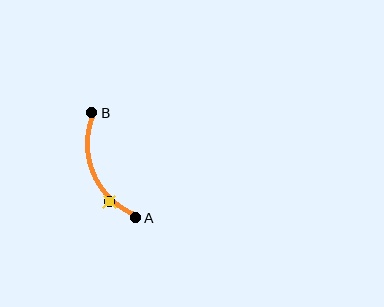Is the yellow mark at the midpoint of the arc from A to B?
No. The yellow mark lies on the arc but is closer to endpoint A. The arc midpoint would be at the point on the curve equidistant along the arc from both A and B.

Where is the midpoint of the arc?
The arc midpoint is the point on the curve farthest from the straight line joining A and B. It sits to the left of that line.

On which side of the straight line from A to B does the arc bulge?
The arc bulges to the left of the straight line connecting A and B.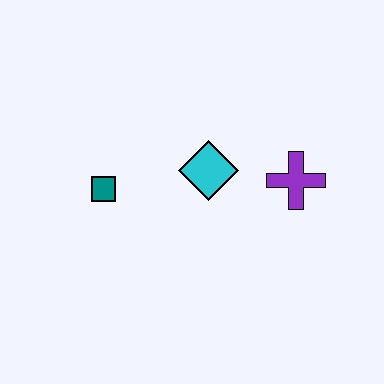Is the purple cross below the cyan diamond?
Yes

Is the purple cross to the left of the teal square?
No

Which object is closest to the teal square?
The cyan diamond is closest to the teal square.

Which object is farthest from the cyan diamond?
The teal square is farthest from the cyan diamond.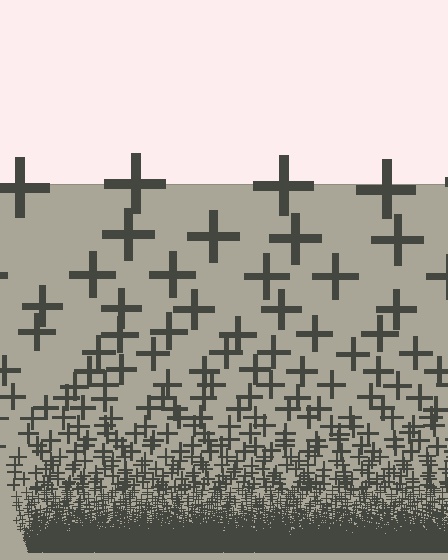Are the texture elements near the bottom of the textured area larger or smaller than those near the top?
Smaller. The gradient is inverted — elements near the bottom are smaller and denser.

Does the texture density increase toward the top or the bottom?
Density increases toward the bottom.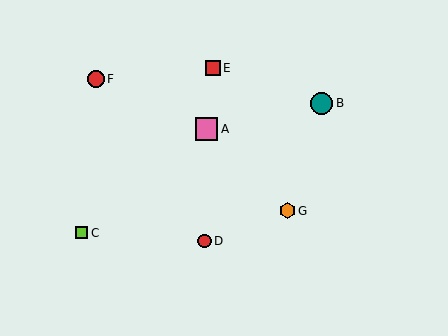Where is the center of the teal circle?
The center of the teal circle is at (322, 103).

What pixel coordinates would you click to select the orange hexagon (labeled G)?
Click at (287, 211) to select the orange hexagon G.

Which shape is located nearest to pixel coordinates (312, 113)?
The teal circle (labeled B) at (322, 103) is nearest to that location.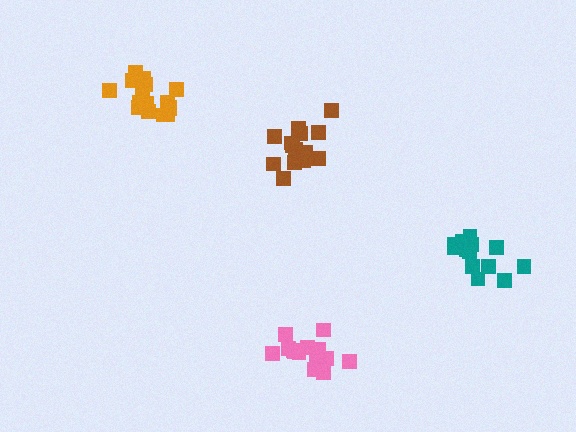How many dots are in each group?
Group 1: 14 dots, Group 2: 19 dots, Group 3: 14 dots, Group 4: 13 dots (60 total).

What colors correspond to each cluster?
The clusters are colored: pink, orange, brown, teal.